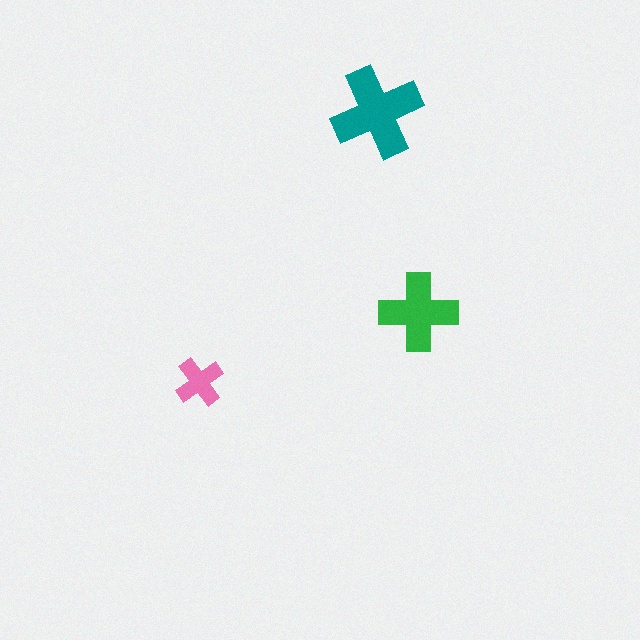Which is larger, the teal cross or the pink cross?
The teal one.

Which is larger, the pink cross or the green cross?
The green one.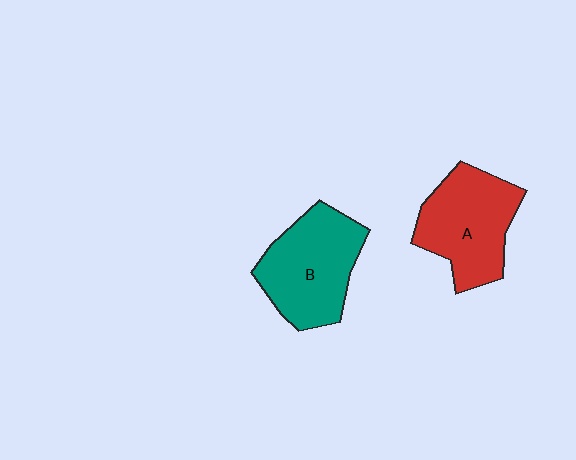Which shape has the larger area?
Shape B (teal).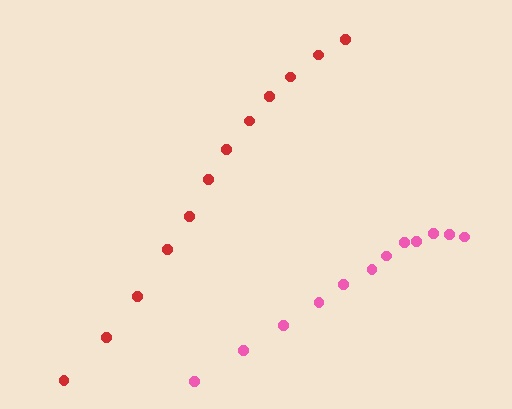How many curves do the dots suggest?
There are 2 distinct paths.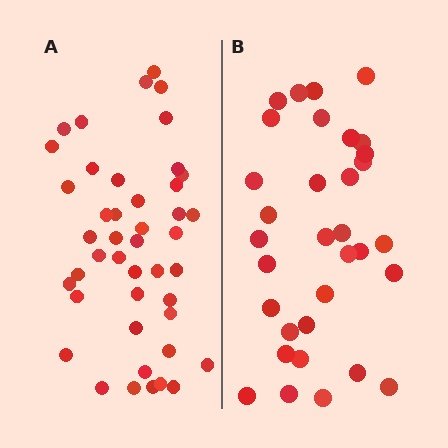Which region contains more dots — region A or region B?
Region A (the left region) has more dots.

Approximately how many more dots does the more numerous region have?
Region A has roughly 12 or so more dots than region B.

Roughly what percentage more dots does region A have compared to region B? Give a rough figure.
About 35% more.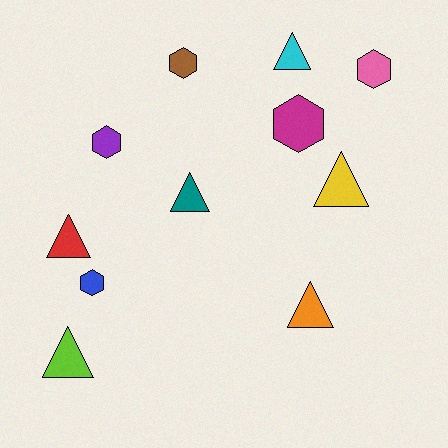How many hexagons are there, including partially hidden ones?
There are 5 hexagons.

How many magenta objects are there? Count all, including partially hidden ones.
There is 1 magenta object.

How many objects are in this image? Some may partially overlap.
There are 11 objects.